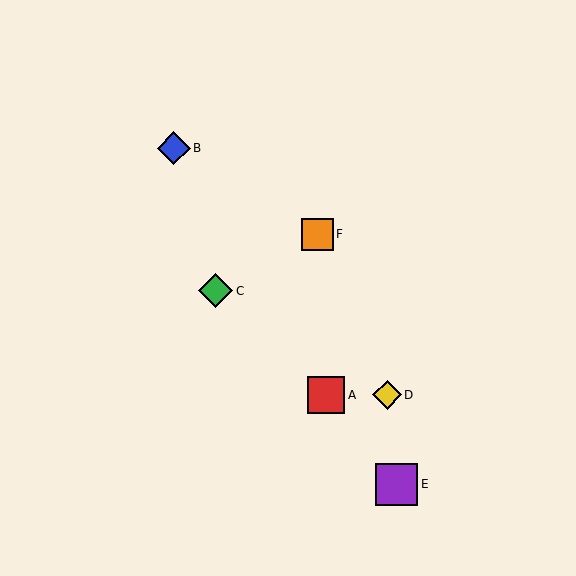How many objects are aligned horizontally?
2 objects (A, D) are aligned horizontally.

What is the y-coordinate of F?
Object F is at y≈234.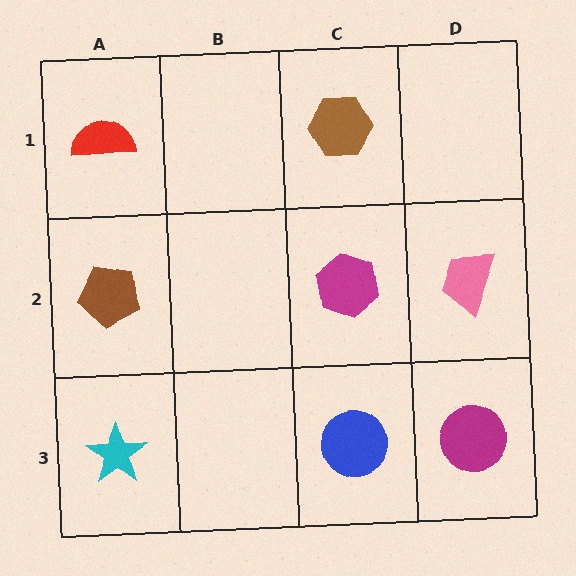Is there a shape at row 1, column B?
No, that cell is empty.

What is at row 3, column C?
A blue circle.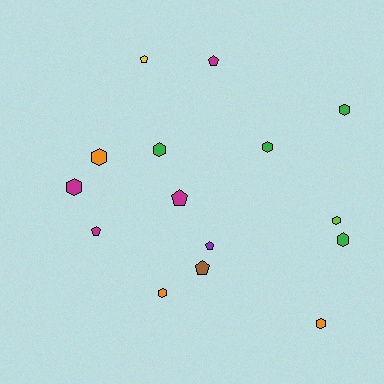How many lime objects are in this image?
There is 1 lime object.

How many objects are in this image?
There are 15 objects.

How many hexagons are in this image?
There are 9 hexagons.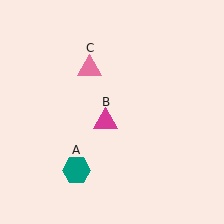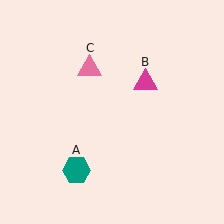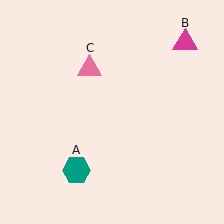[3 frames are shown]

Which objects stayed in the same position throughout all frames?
Teal hexagon (object A) and pink triangle (object C) remained stationary.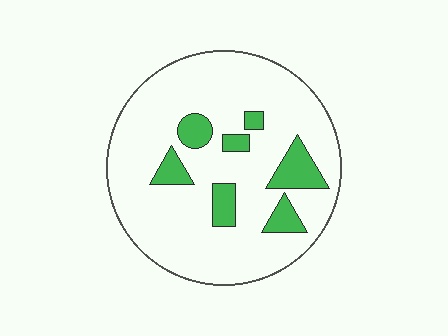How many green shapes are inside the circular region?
7.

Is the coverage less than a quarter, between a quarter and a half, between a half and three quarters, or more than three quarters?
Less than a quarter.